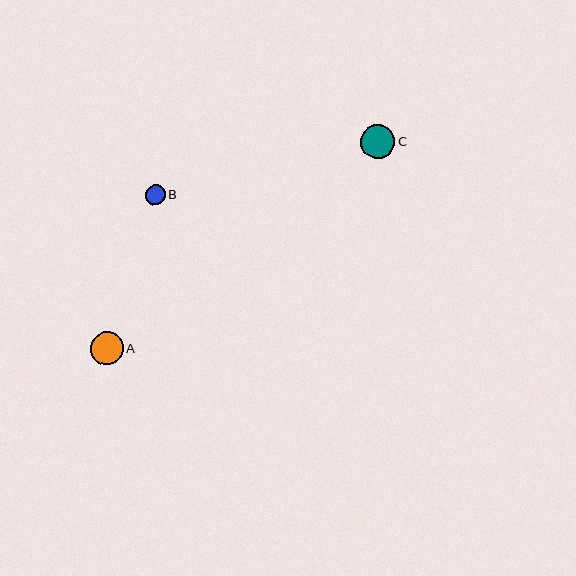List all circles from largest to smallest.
From largest to smallest: C, A, B.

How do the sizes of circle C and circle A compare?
Circle C and circle A are approximately the same size.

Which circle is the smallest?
Circle B is the smallest with a size of approximately 20 pixels.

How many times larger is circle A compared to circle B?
Circle A is approximately 1.6 times the size of circle B.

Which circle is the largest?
Circle C is the largest with a size of approximately 34 pixels.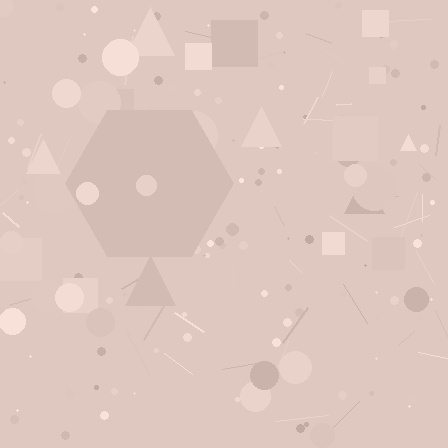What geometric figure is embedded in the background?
A hexagon is embedded in the background.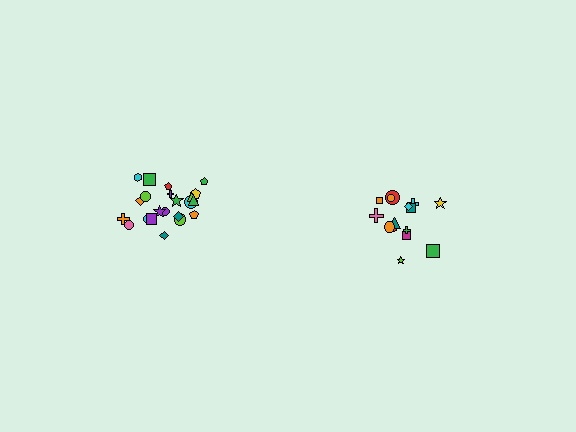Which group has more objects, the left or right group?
The left group.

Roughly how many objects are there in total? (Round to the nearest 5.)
Roughly 35 objects in total.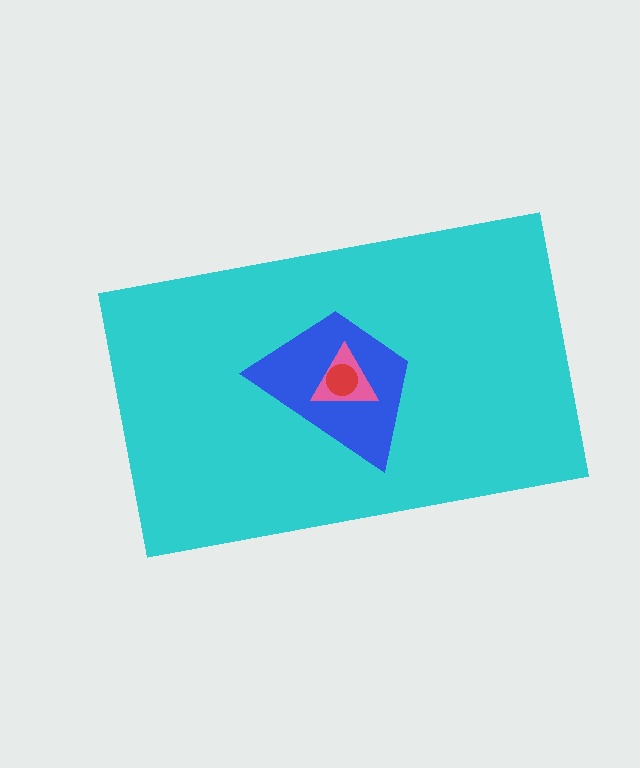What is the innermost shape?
The red circle.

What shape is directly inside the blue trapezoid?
The pink triangle.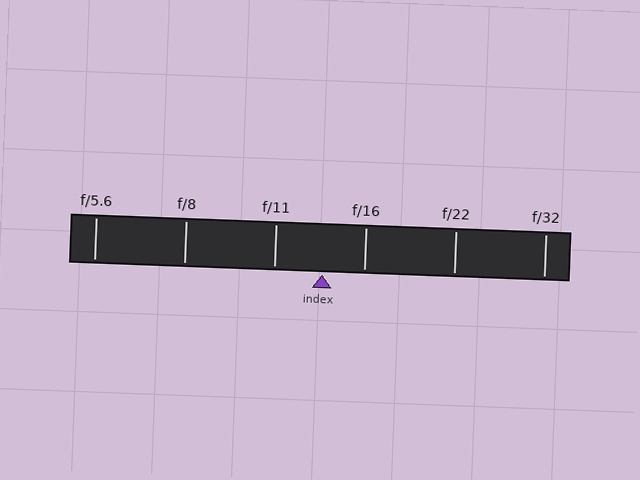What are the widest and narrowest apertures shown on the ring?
The widest aperture shown is f/5.6 and the narrowest is f/32.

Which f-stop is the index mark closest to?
The index mark is closest to f/16.